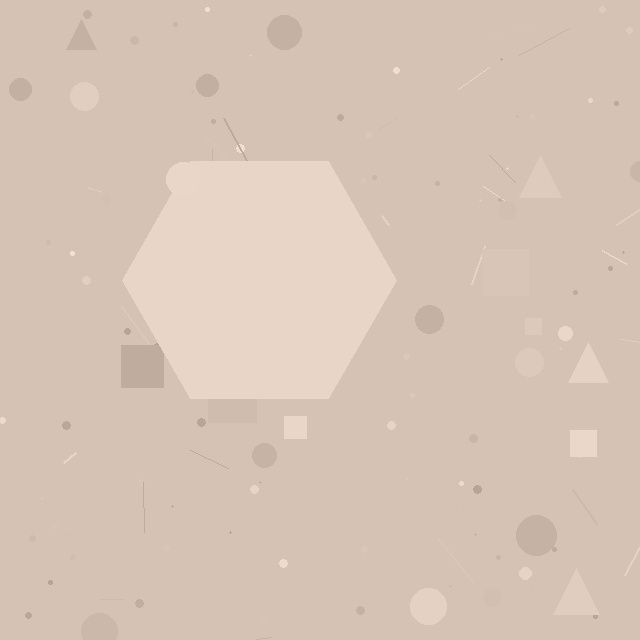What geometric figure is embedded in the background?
A hexagon is embedded in the background.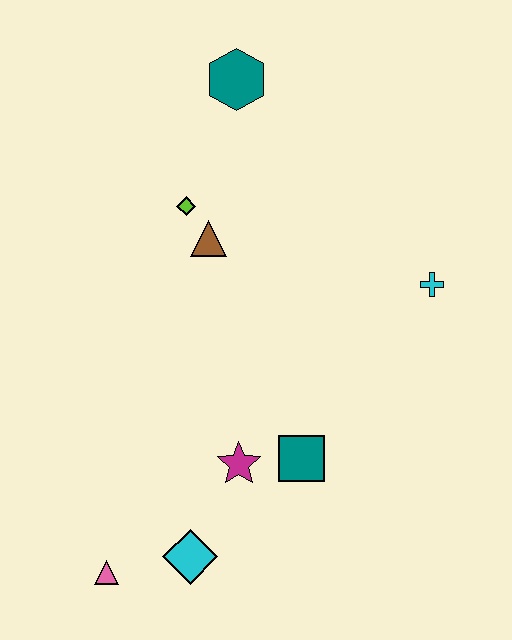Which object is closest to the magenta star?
The teal square is closest to the magenta star.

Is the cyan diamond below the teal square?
Yes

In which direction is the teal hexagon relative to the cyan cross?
The teal hexagon is above the cyan cross.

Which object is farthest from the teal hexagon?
The pink triangle is farthest from the teal hexagon.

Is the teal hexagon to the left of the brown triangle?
No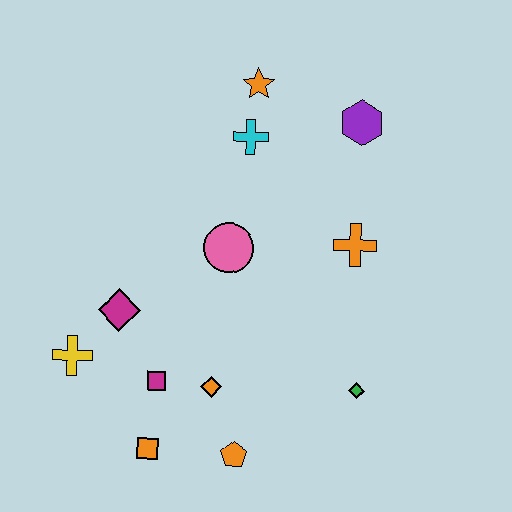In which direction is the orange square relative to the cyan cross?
The orange square is below the cyan cross.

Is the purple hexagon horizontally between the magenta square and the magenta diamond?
No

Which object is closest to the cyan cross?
The orange star is closest to the cyan cross.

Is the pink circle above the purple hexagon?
No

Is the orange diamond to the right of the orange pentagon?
No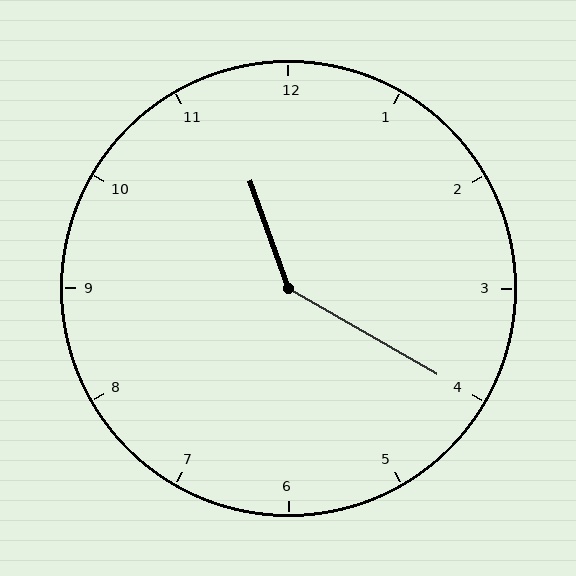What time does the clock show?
11:20.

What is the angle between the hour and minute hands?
Approximately 140 degrees.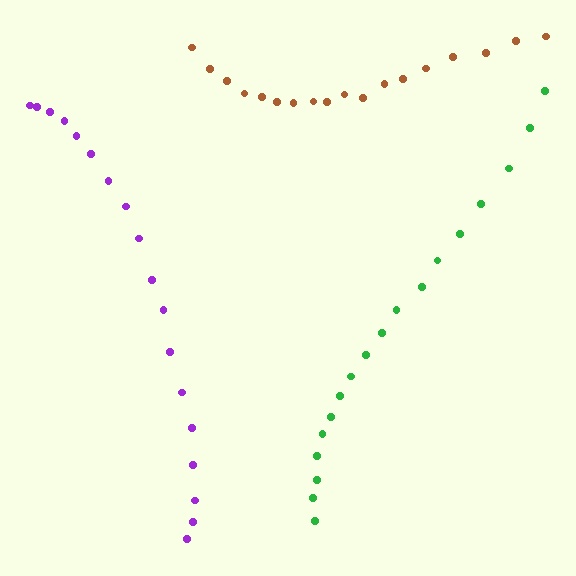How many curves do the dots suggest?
There are 3 distinct paths.